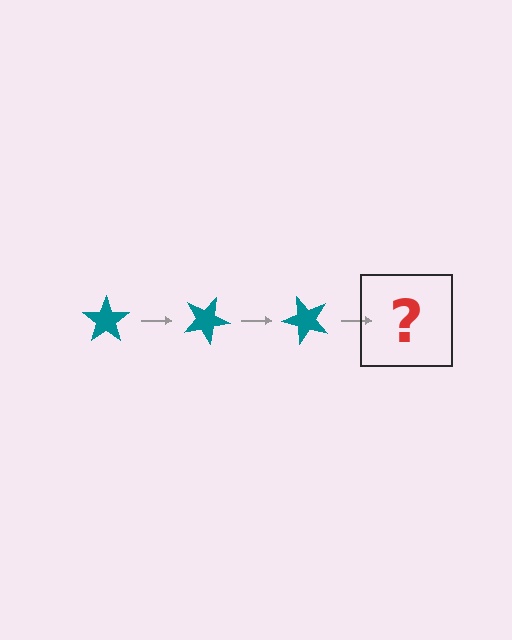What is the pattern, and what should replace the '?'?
The pattern is that the star rotates 25 degrees each step. The '?' should be a teal star rotated 75 degrees.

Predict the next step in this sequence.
The next step is a teal star rotated 75 degrees.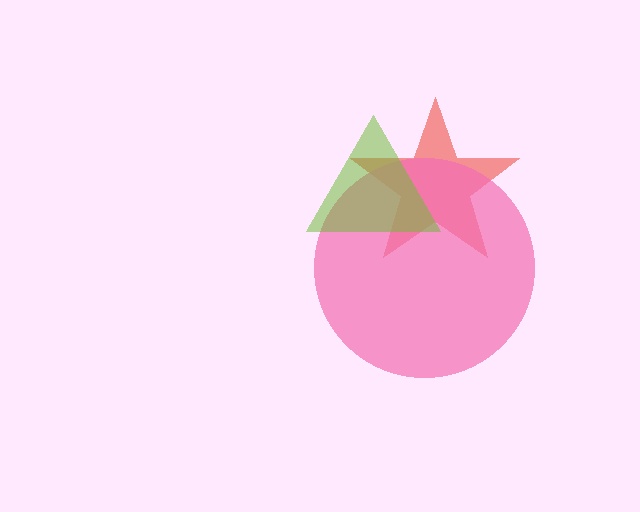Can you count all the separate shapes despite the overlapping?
Yes, there are 3 separate shapes.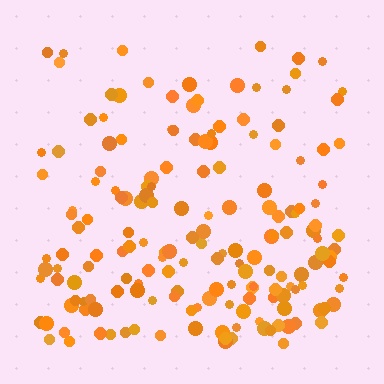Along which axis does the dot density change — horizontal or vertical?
Vertical.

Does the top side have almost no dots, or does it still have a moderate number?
Still a moderate number, just noticeably fewer than the bottom.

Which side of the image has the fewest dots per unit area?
The top.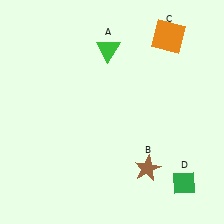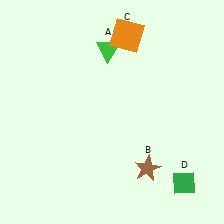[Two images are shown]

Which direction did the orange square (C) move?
The orange square (C) moved left.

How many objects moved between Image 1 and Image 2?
1 object moved between the two images.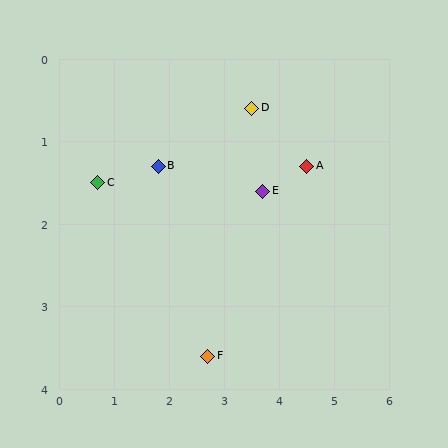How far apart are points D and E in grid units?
Points D and E are about 1.0 grid units apart.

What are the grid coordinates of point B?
Point B is at approximately (1.8, 1.3).